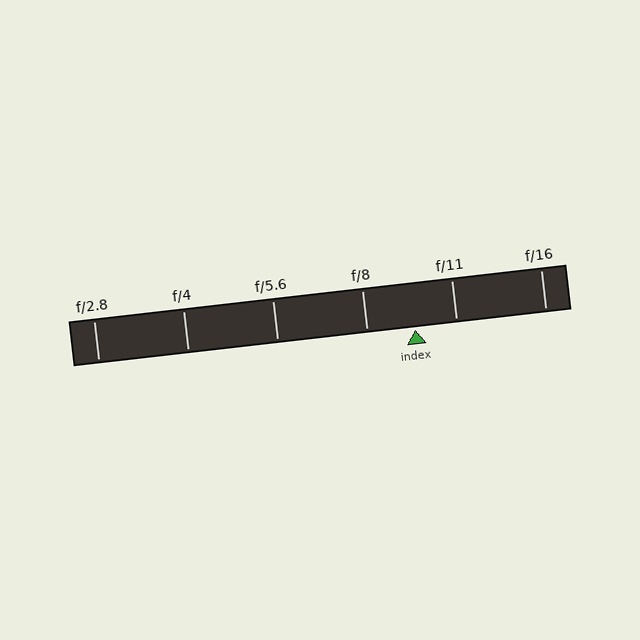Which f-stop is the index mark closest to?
The index mark is closest to f/11.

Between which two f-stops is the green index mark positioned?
The index mark is between f/8 and f/11.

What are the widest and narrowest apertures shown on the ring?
The widest aperture shown is f/2.8 and the narrowest is f/16.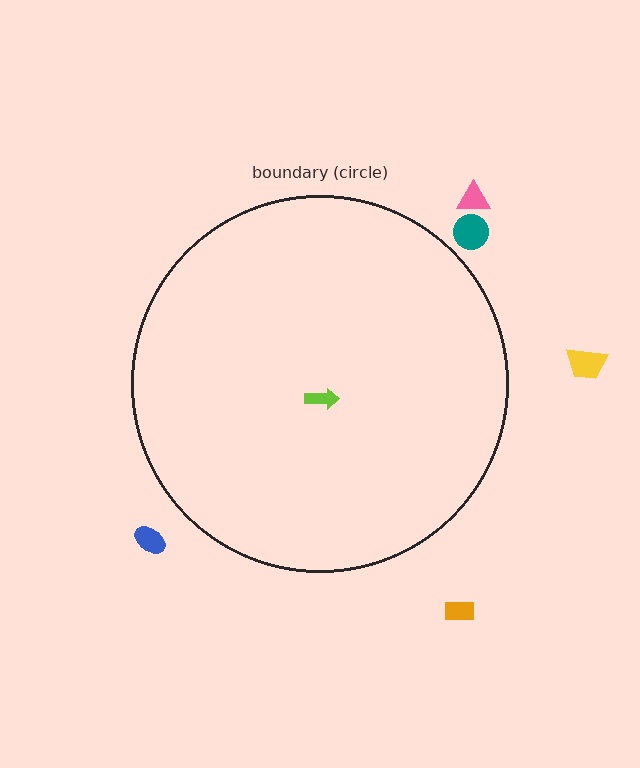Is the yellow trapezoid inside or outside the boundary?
Outside.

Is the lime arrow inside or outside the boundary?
Inside.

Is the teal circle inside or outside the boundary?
Outside.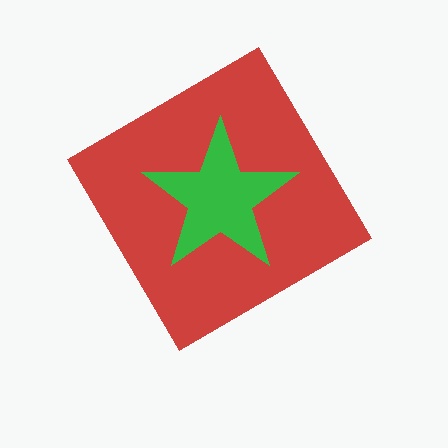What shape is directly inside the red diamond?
The green star.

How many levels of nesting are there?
2.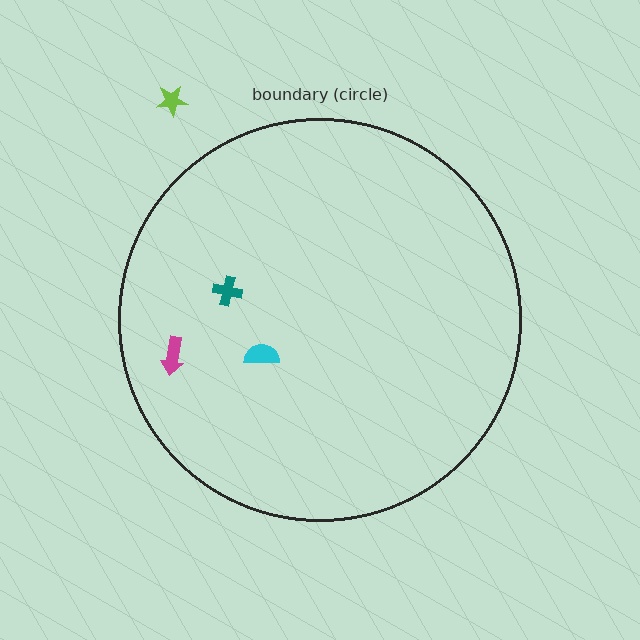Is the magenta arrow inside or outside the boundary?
Inside.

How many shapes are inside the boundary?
3 inside, 1 outside.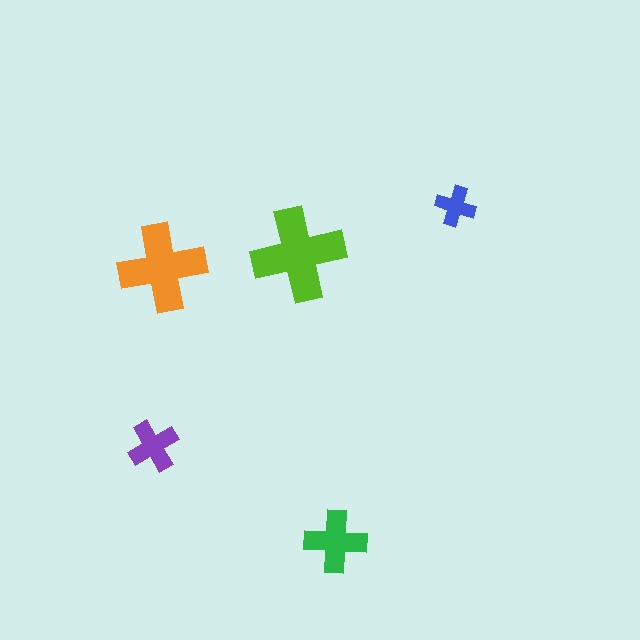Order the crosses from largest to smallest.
the lime one, the orange one, the green one, the purple one, the blue one.